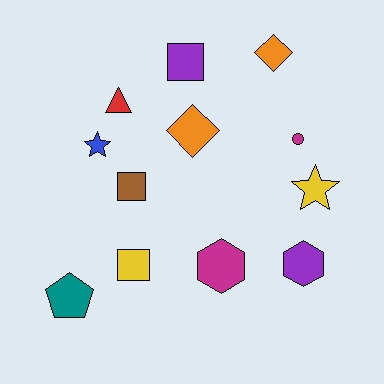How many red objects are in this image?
There is 1 red object.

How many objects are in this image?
There are 12 objects.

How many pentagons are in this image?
There is 1 pentagon.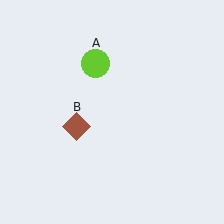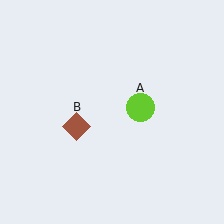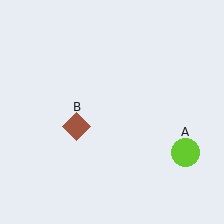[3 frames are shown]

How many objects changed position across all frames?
1 object changed position: lime circle (object A).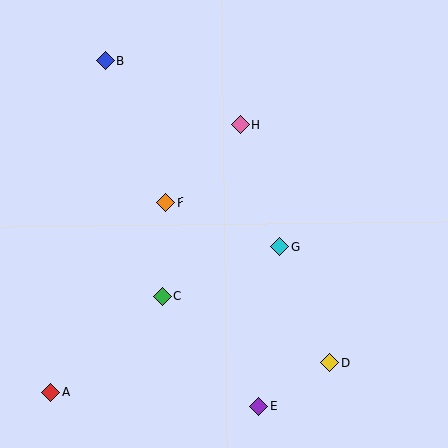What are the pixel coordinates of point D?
Point D is at (329, 362).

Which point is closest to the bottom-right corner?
Point D is closest to the bottom-right corner.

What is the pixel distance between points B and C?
The distance between B and C is 242 pixels.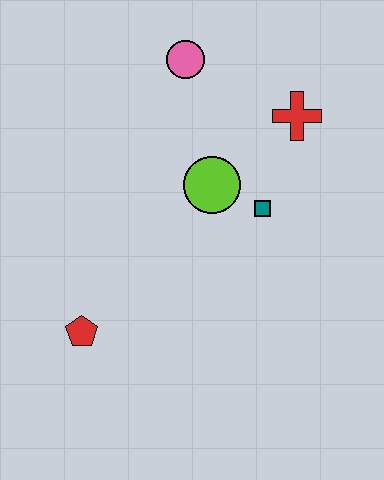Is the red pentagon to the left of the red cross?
Yes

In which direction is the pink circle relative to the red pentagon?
The pink circle is above the red pentagon.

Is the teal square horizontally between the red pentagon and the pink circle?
No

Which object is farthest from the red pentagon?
The red cross is farthest from the red pentagon.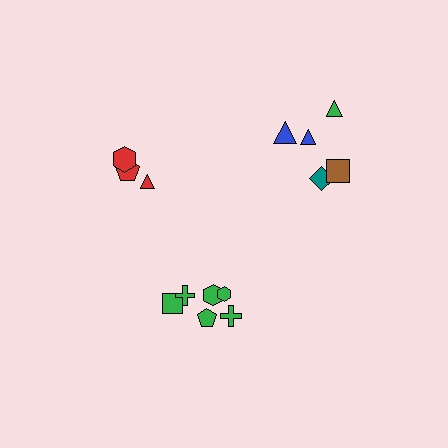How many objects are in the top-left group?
There are 3 objects.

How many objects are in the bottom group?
There are 6 objects.